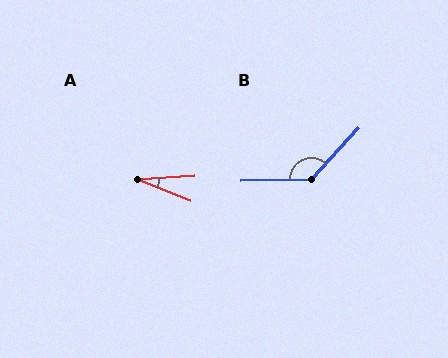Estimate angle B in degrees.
Approximately 134 degrees.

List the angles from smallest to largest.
A (25°), B (134°).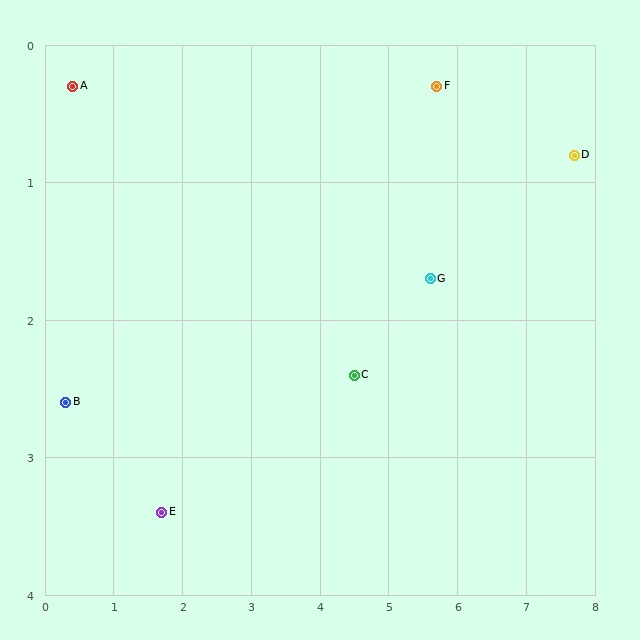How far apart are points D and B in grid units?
Points D and B are about 7.6 grid units apart.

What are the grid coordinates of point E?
Point E is at approximately (1.7, 3.4).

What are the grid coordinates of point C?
Point C is at approximately (4.5, 2.4).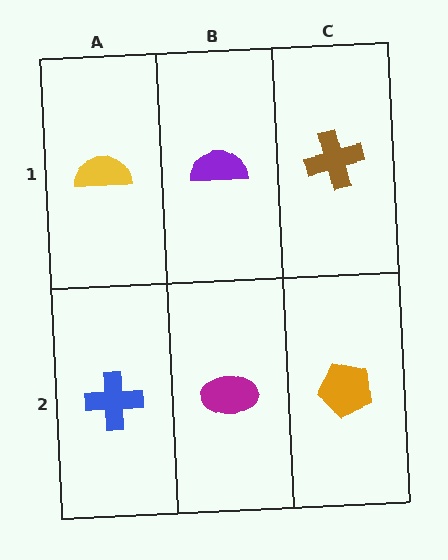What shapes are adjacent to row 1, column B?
A magenta ellipse (row 2, column B), a yellow semicircle (row 1, column A), a brown cross (row 1, column C).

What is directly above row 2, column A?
A yellow semicircle.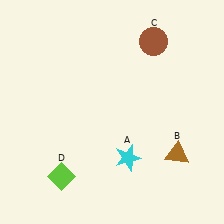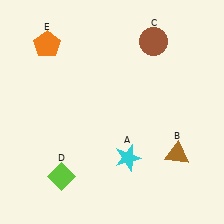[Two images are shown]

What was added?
An orange pentagon (E) was added in Image 2.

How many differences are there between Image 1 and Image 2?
There is 1 difference between the two images.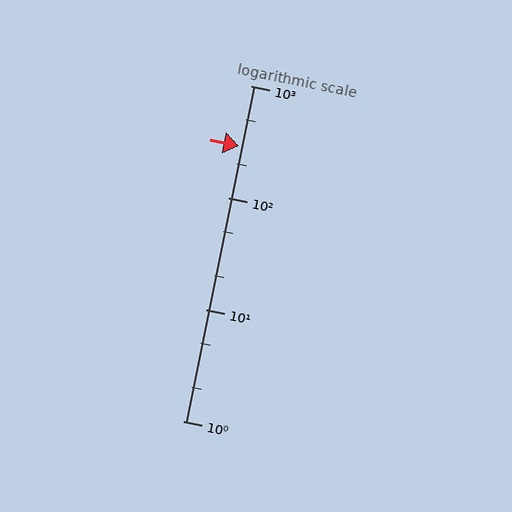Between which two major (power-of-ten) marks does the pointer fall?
The pointer is between 100 and 1000.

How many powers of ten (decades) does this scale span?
The scale spans 3 decades, from 1 to 1000.